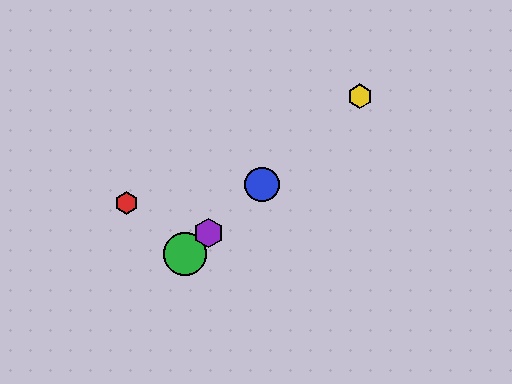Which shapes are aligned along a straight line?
The blue circle, the green circle, the yellow hexagon, the purple hexagon are aligned along a straight line.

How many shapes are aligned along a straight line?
4 shapes (the blue circle, the green circle, the yellow hexagon, the purple hexagon) are aligned along a straight line.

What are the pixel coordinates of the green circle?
The green circle is at (185, 254).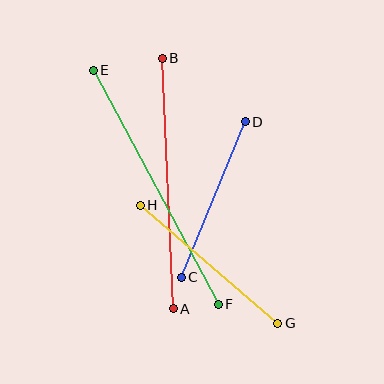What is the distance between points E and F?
The distance is approximately 265 pixels.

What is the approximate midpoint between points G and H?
The midpoint is at approximately (209, 264) pixels.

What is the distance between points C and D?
The distance is approximately 168 pixels.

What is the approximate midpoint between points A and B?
The midpoint is at approximately (168, 184) pixels.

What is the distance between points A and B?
The distance is approximately 251 pixels.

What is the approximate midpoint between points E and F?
The midpoint is at approximately (156, 187) pixels.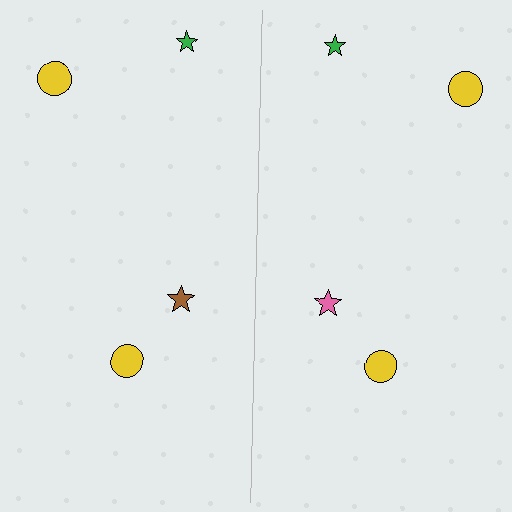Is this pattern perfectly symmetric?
No, the pattern is not perfectly symmetric. The pink star on the right side breaks the symmetry — its mirror counterpart is brown.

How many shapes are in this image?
There are 8 shapes in this image.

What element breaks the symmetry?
The pink star on the right side breaks the symmetry — its mirror counterpart is brown.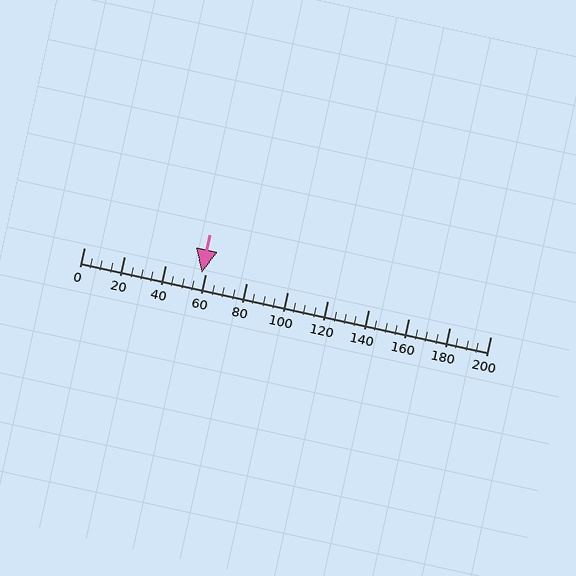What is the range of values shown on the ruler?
The ruler shows values from 0 to 200.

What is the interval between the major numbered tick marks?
The major tick marks are spaced 20 units apart.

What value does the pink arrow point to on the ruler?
The pink arrow points to approximately 58.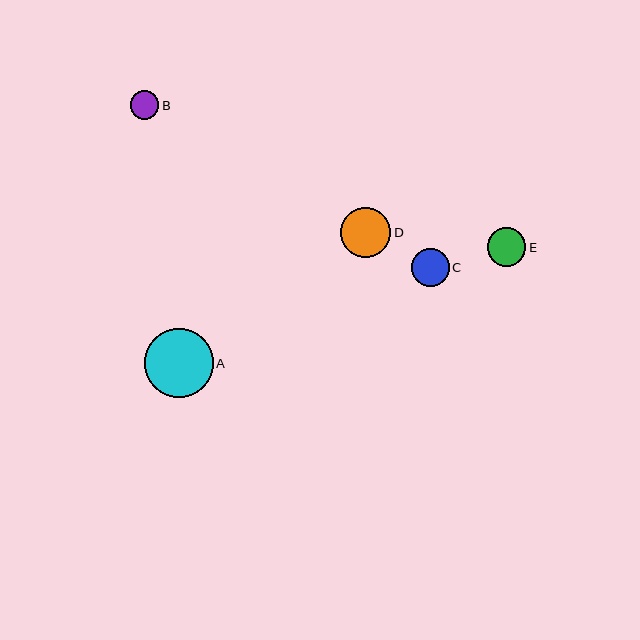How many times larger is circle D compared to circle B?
Circle D is approximately 1.8 times the size of circle B.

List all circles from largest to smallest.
From largest to smallest: A, D, E, C, B.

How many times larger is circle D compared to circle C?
Circle D is approximately 1.3 times the size of circle C.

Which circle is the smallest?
Circle B is the smallest with a size of approximately 29 pixels.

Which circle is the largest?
Circle A is the largest with a size of approximately 69 pixels.